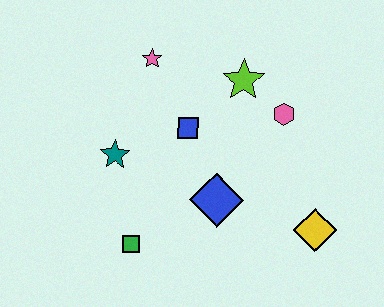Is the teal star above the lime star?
No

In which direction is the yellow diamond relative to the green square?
The yellow diamond is to the right of the green square.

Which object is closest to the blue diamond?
The blue square is closest to the blue diamond.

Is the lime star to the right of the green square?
Yes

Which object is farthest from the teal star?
The yellow diamond is farthest from the teal star.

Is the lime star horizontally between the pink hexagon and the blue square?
Yes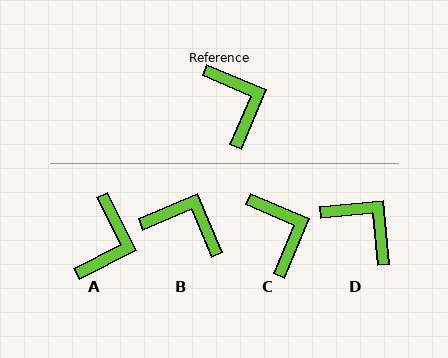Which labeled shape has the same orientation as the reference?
C.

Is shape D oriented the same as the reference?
No, it is off by about 29 degrees.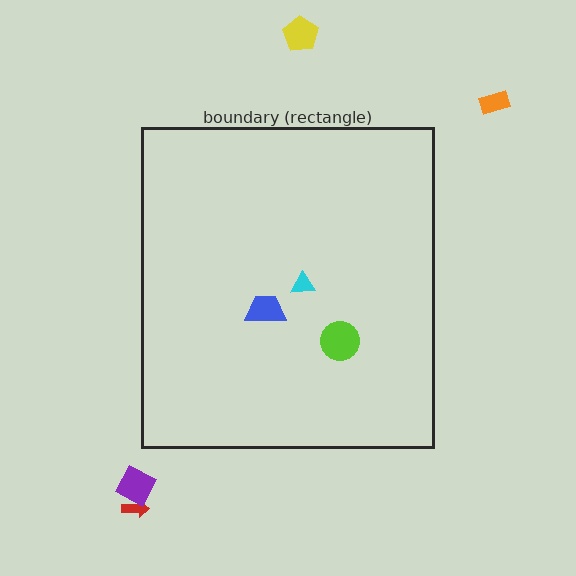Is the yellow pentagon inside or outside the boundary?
Outside.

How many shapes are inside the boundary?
3 inside, 4 outside.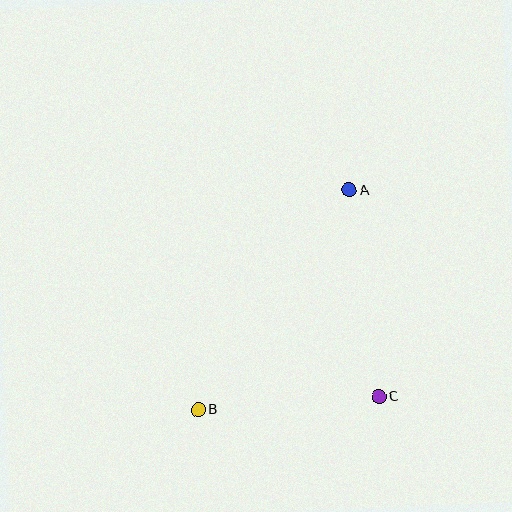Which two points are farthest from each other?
Points A and B are farthest from each other.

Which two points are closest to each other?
Points B and C are closest to each other.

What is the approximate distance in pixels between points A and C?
The distance between A and C is approximately 209 pixels.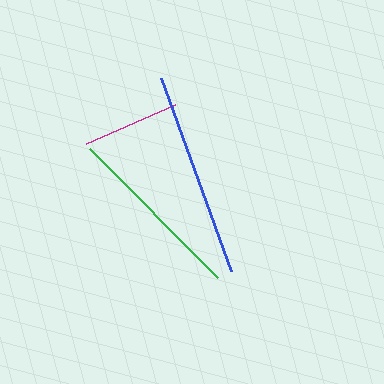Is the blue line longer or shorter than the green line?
The blue line is longer than the green line.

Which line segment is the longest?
The blue line is the longest at approximately 205 pixels.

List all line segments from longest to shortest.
From longest to shortest: blue, green, magenta.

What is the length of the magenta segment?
The magenta segment is approximately 97 pixels long.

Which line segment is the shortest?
The magenta line is the shortest at approximately 97 pixels.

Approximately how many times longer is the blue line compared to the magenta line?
The blue line is approximately 2.1 times the length of the magenta line.